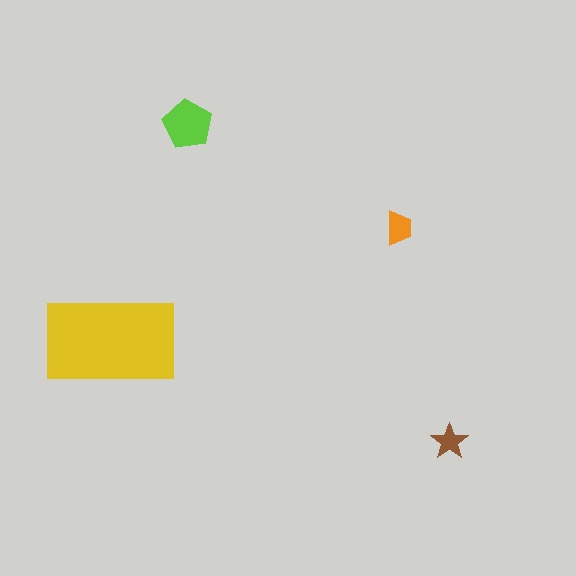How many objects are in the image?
There are 4 objects in the image.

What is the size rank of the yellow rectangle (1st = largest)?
1st.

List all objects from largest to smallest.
The yellow rectangle, the lime pentagon, the orange trapezoid, the brown star.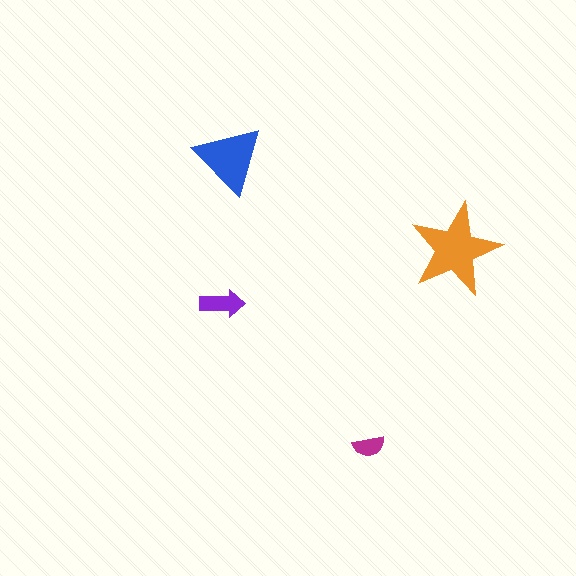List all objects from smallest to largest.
The magenta semicircle, the purple arrow, the blue triangle, the orange star.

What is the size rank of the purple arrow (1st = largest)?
3rd.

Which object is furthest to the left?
The purple arrow is leftmost.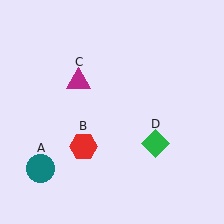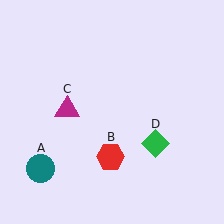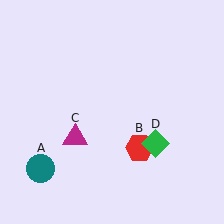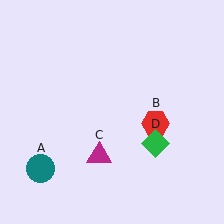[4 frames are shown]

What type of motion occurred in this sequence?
The red hexagon (object B), magenta triangle (object C) rotated counterclockwise around the center of the scene.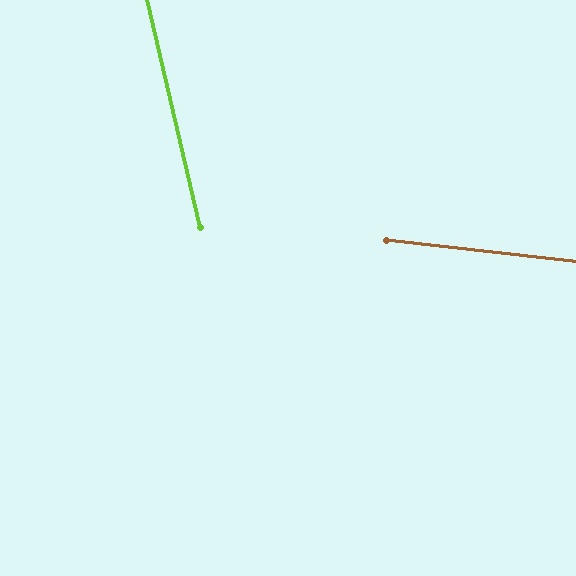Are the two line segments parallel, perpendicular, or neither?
Neither parallel nor perpendicular — they differ by about 70°.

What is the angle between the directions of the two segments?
Approximately 70 degrees.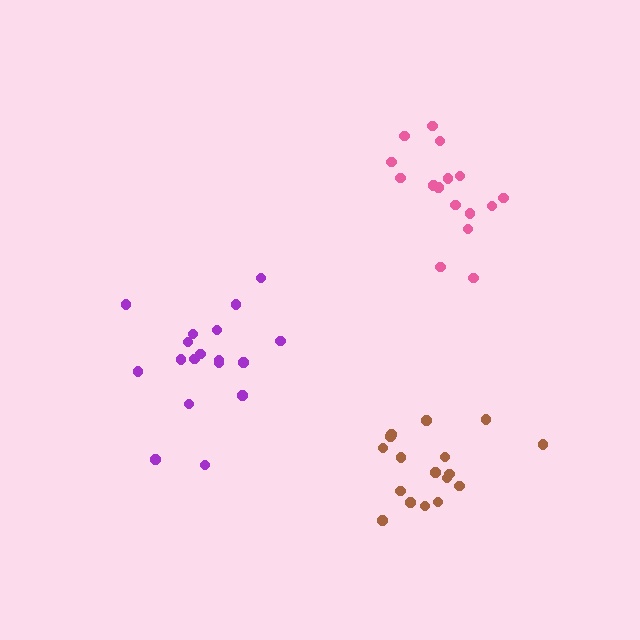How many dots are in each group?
Group 1: 16 dots, Group 2: 17 dots, Group 3: 18 dots (51 total).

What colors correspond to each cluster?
The clusters are colored: pink, brown, purple.